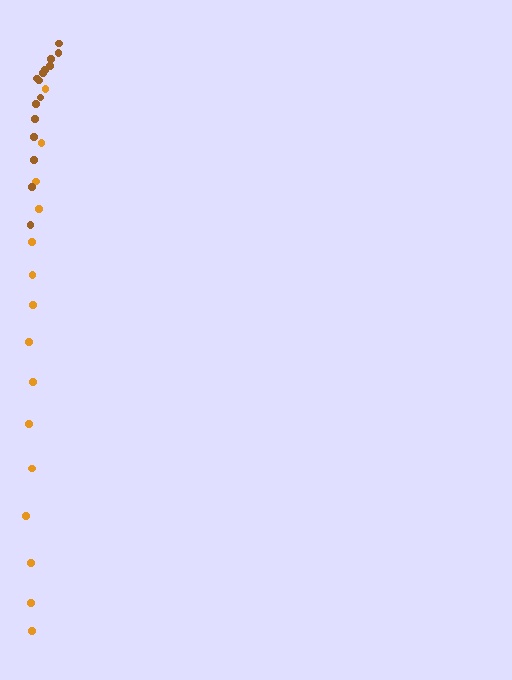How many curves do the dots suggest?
There are 2 distinct paths.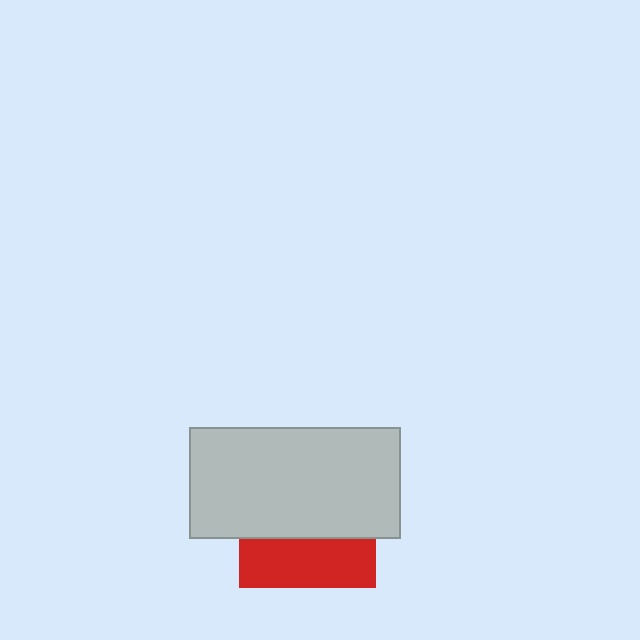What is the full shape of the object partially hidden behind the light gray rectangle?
The partially hidden object is a red square.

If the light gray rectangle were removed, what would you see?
You would see the complete red square.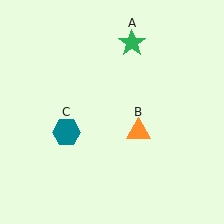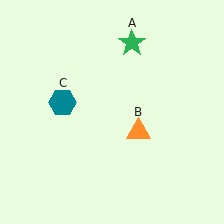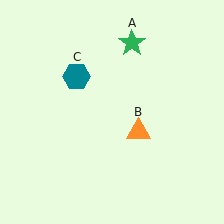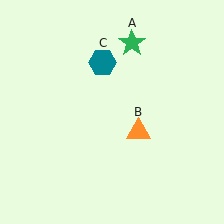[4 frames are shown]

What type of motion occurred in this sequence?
The teal hexagon (object C) rotated clockwise around the center of the scene.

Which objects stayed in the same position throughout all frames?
Green star (object A) and orange triangle (object B) remained stationary.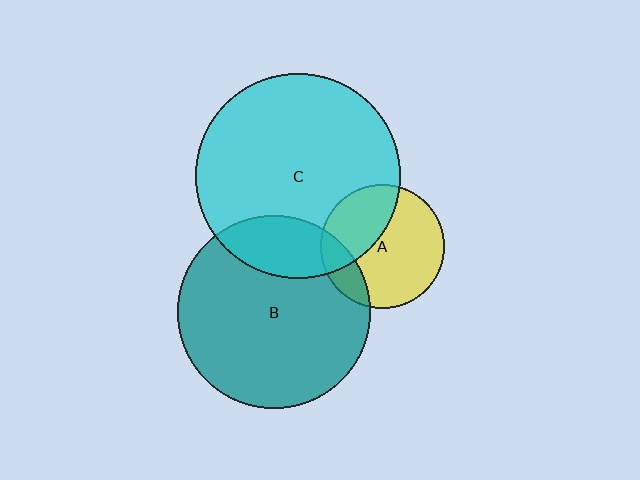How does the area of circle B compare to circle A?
Approximately 2.4 times.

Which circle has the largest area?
Circle C (cyan).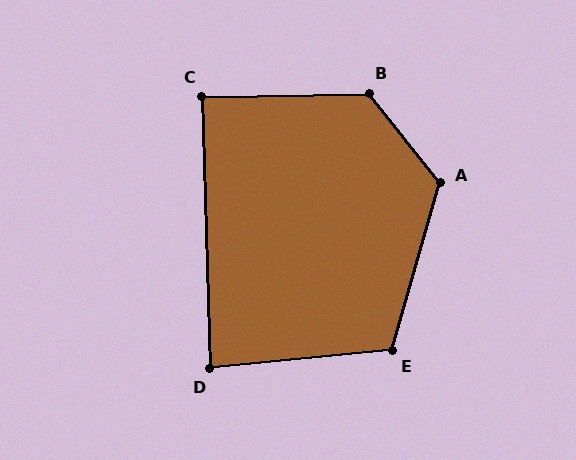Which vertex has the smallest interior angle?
D, at approximately 86 degrees.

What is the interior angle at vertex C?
Approximately 89 degrees (approximately right).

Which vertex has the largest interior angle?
B, at approximately 127 degrees.